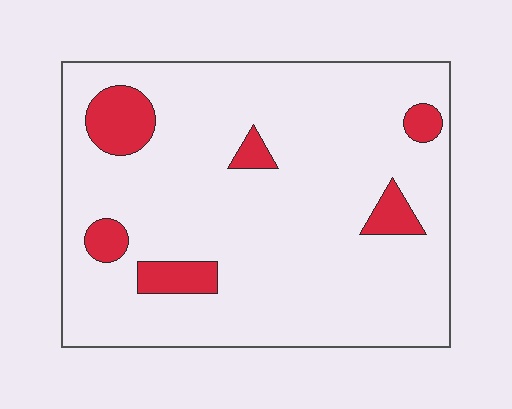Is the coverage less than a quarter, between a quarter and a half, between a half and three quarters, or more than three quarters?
Less than a quarter.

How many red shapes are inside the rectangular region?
6.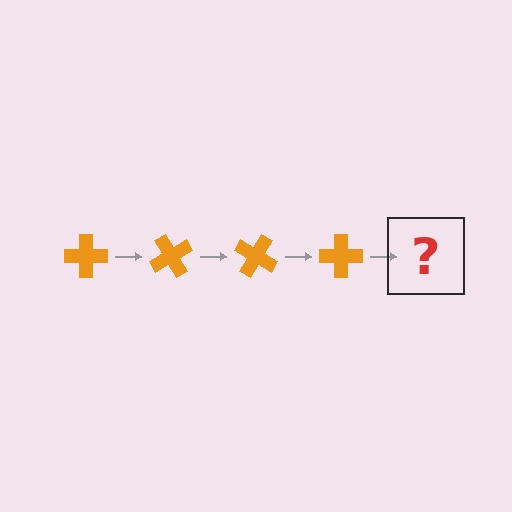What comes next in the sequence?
The next element should be an orange cross rotated 240 degrees.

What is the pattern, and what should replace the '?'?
The pattern is that the cross rotates 60 degrees each step. The '?' should be an orange cross rotated 240 degrees.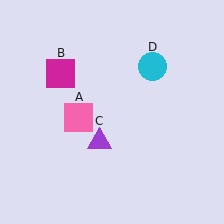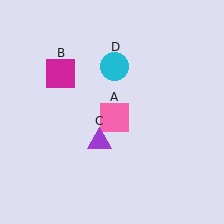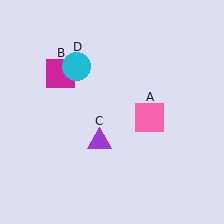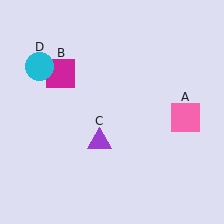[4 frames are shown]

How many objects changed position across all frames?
2 objects changed position: pink square (object A), cyan circle (object D).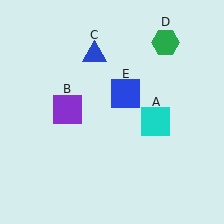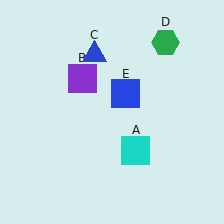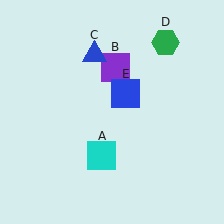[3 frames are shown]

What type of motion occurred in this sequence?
The cyan square (object A), purple square (object B) rotated clockwise around the center of the scene.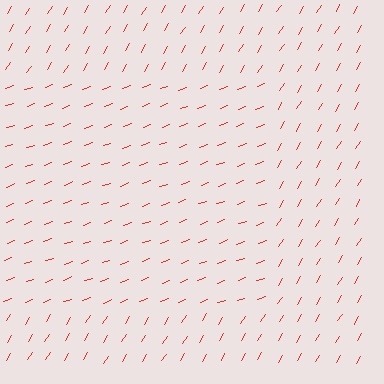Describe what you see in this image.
The image is filled with small red line segments. A rectangle region in the image has lines oriented differently from the surrounding lines, creating a visible texture boundary.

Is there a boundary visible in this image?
Yes, there is a texture boundary formed by a change in line orientation.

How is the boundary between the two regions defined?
The boundary is defined purely by a change in line orientation (approximately 38 degrees difference). All lines are the same color and thickness.